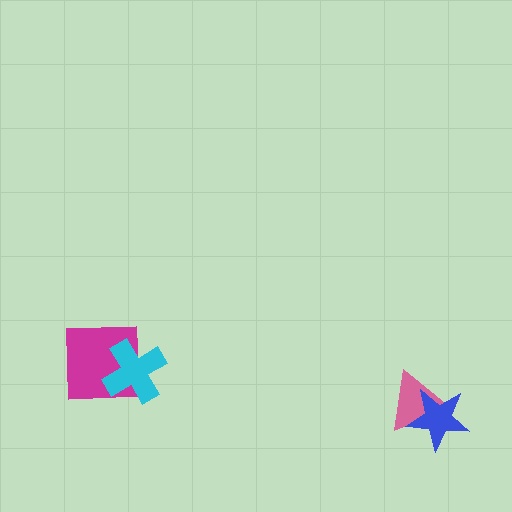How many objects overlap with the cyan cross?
1 object overlaps with the cyan cross.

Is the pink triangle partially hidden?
Yes, it is partially covered by another shape.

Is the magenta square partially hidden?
Yes, it is partially covered by another shape.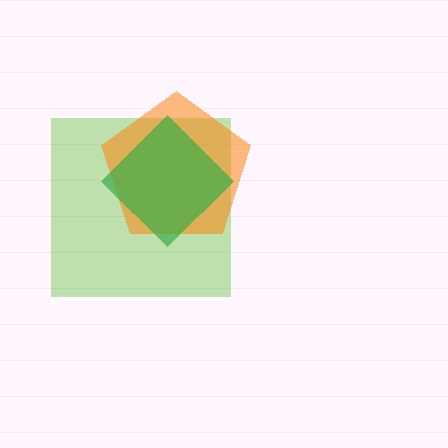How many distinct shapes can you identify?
There are 3 distinct shapes: a lime square, an orange pentagon, a green diamond.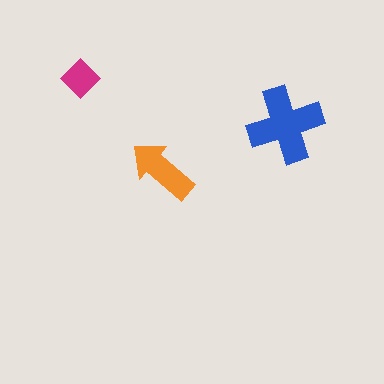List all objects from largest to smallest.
The blue cross, the orange arrow, the magenta diamond.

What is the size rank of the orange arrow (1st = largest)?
2nd.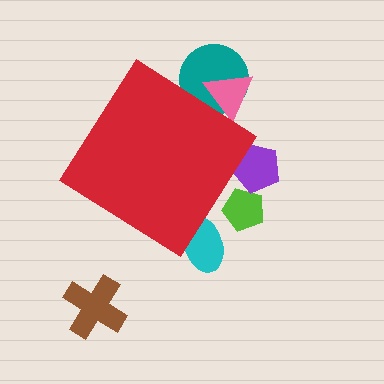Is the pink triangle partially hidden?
Yes, the pink triangle is partially hidden behind the red diamond.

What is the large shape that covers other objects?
A red diamond.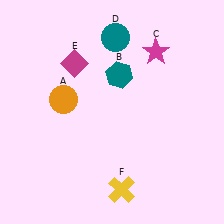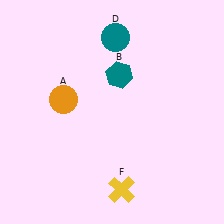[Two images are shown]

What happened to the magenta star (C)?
The magenta star (C) was removed in Image 2. It was in the top-right area of Image 1.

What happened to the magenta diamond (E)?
The magenta diamond (E) was removed in Image 2. It was in the top-left area of Image 1.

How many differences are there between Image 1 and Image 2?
There are 2 differences between the two images.